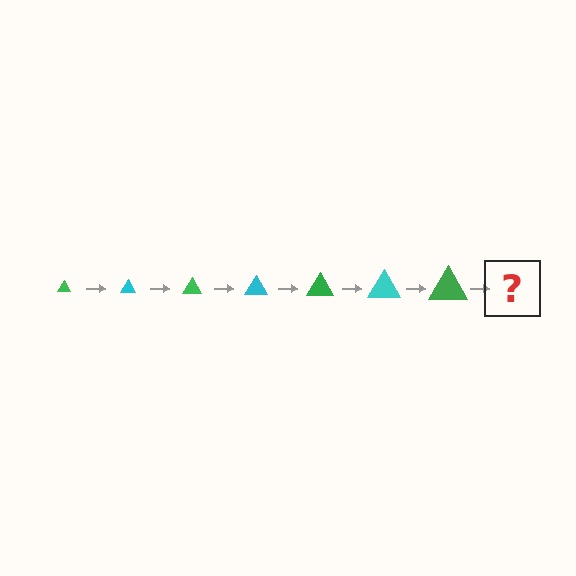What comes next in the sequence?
The next element should be a cyan triangle, larger than the previous one.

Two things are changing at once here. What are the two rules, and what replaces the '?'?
The two rules are that the triangle grows larger each step and the color cycles through green and cyan. The '?' should be a cyan triangle, larger than the previous one.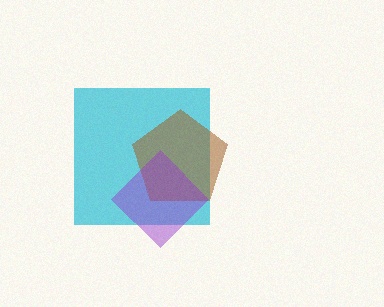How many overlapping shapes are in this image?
There are 3 overlapping shapes in the image.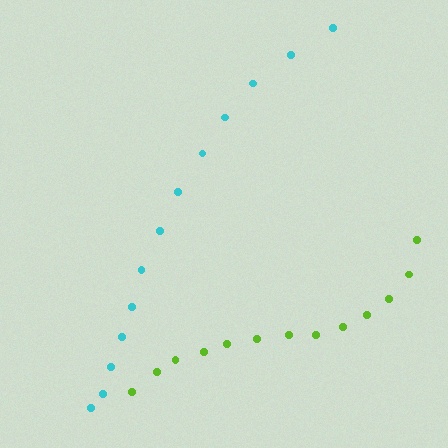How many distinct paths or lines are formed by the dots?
There are 2 distinct paths.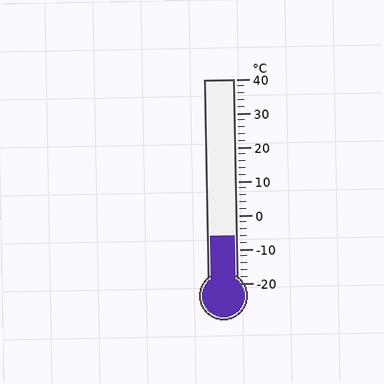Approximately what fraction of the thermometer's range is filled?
The thermometer is filled to approximately 25% of its range.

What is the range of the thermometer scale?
The thermometer scale ranges from -20°C to 40°C.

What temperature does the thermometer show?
The thermometer shows approximately -6°C.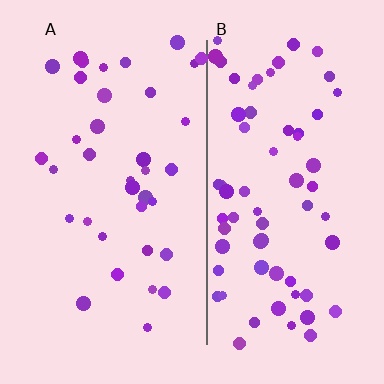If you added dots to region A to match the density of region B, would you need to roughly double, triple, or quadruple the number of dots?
Approximately double.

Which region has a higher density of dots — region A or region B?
B (the right).